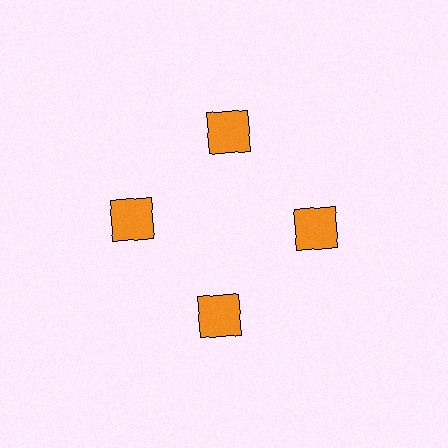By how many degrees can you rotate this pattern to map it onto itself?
The pattern maps onto itself every 90 degrees of rotation.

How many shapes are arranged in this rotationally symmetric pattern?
There are 4 shapes, arranged in 4 groups of 1.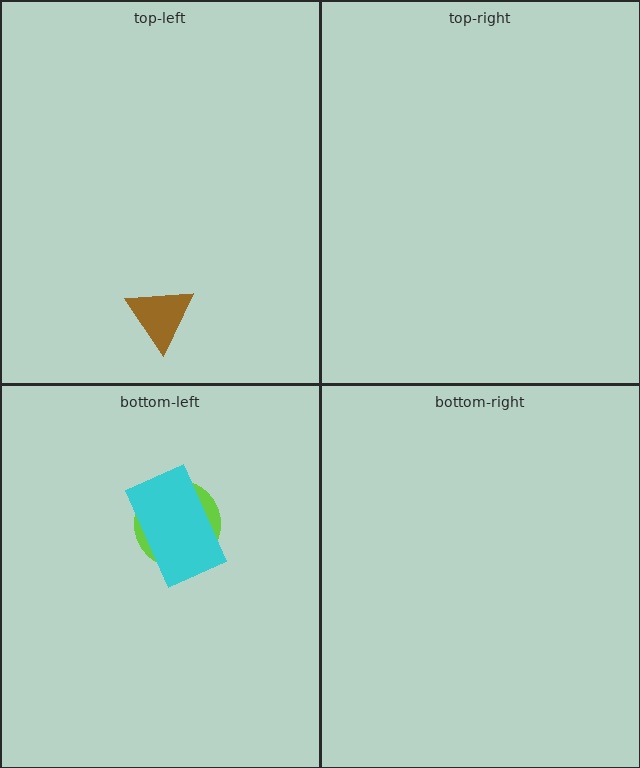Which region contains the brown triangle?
The top-left region.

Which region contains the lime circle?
The bottom-left region.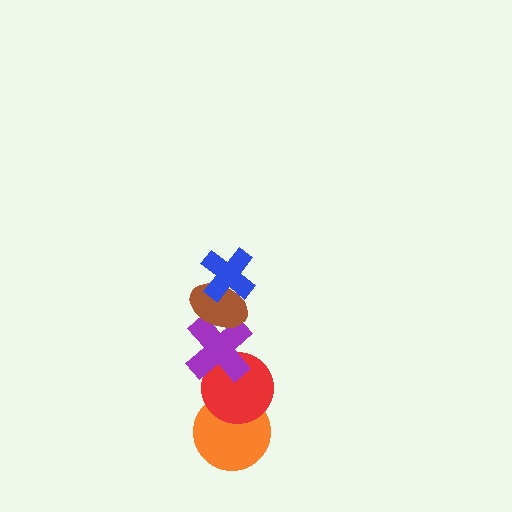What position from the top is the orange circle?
The orange circle is 5th from the top.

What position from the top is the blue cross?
The blue cross is 1st from the top.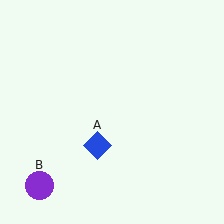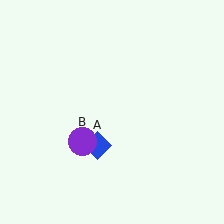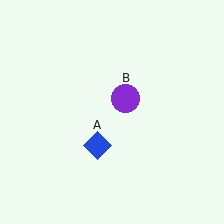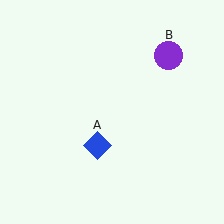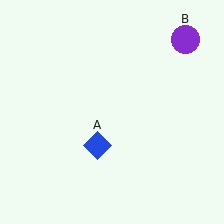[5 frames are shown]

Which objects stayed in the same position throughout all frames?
Blue diamond (object A) remained stationary.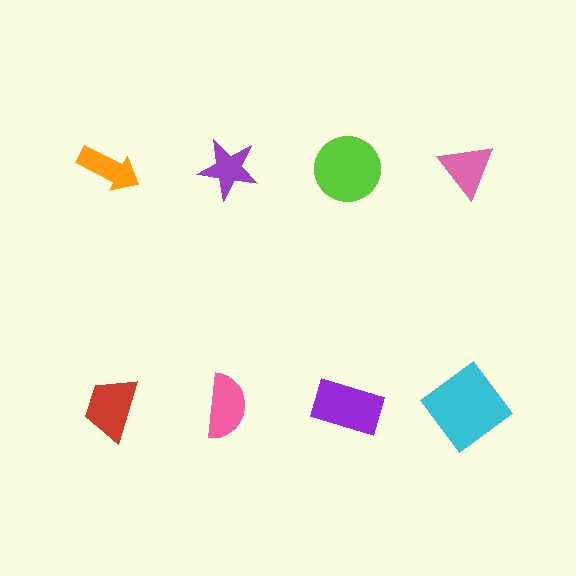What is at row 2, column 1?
A red trapezoid.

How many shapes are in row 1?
4 shapes.